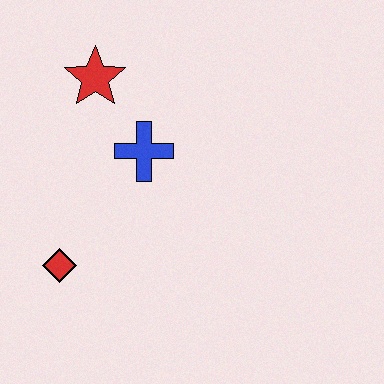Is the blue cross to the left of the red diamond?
No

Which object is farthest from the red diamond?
The red star is farthest from the red diamond.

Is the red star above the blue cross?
Yes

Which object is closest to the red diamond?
The blue cross is closest to the red diamond.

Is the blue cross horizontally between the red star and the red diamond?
No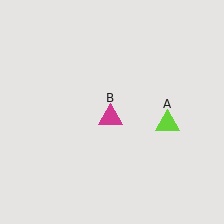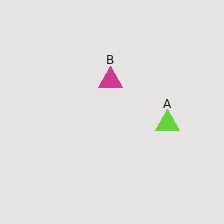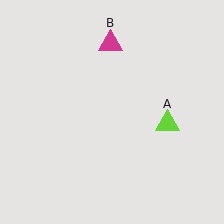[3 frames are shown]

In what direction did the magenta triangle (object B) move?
The magenta triangle (object B) moved up.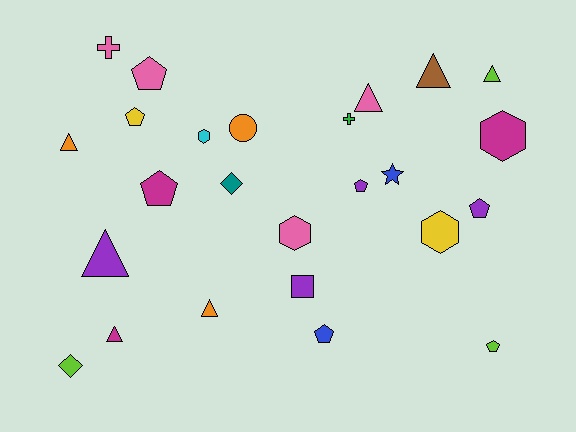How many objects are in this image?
There are 25 objects.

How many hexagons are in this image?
There are 4 hexagons.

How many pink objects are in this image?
There are 4 pink objects.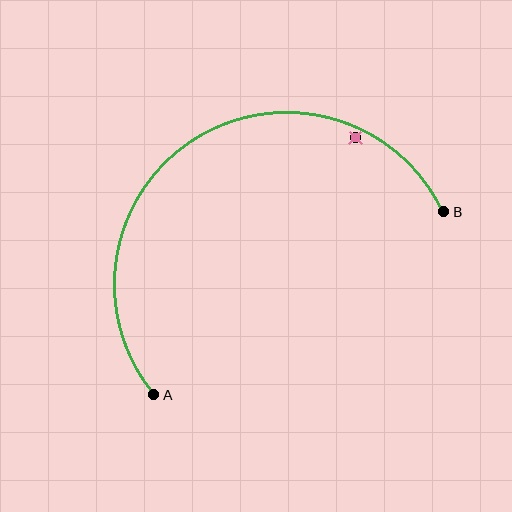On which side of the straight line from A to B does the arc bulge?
The arc bulges above the straight line connecting A and B.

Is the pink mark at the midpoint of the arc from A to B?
No — the pink mark does not lie on the arc at all. It sits slightly inside the curve.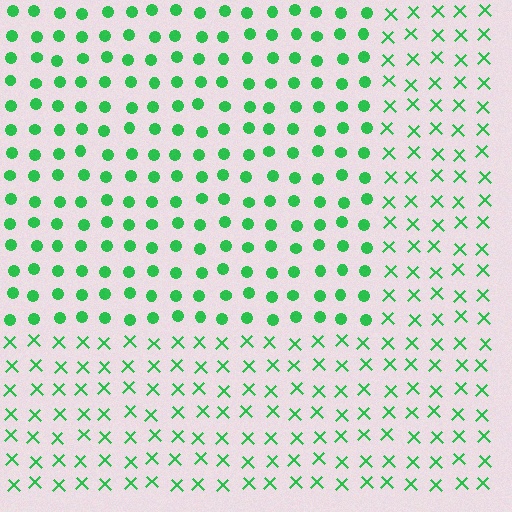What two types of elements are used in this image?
The image uses circles inside the rectangle region and X marks outside it.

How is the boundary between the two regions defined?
The boundary is defined by a change in element shape: circles inside vs. X marks outside. All elements share the same color and spacing.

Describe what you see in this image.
The image is filled with small green elements arranged in a uniform grid. A rectangle-shaped region contains circles, while the surrounding area contains X marks. The boundary is defined purely by the change in element shape.